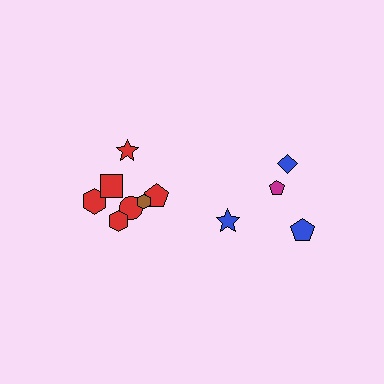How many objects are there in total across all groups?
There are 11 objects.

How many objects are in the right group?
There are 4 objects.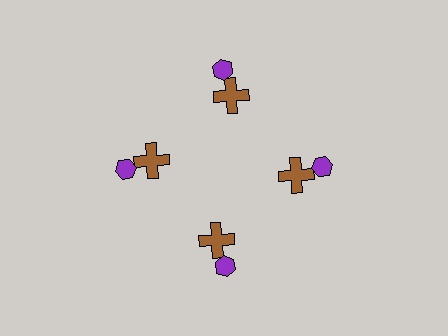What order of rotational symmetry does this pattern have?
This pattern has 4-fold rotational symmetry.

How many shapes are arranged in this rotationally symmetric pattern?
There are 8 shapes, arranged in 4 groups of 2.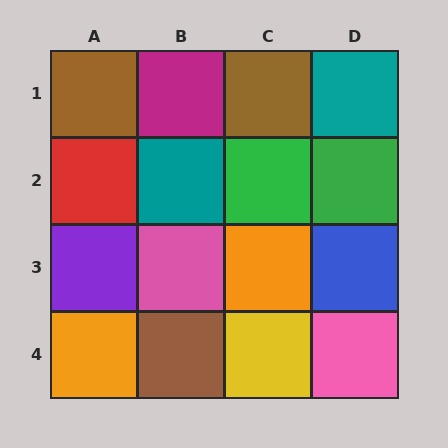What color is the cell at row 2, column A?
Red.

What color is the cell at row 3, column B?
Pink.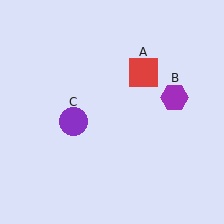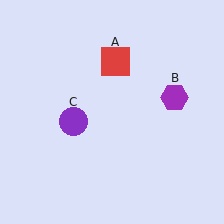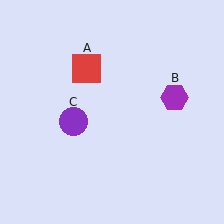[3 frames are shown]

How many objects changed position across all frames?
1 object changed position: red square (object A).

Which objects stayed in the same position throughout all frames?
Purple hexagon (object B) and purple circle (object C) remained stationary.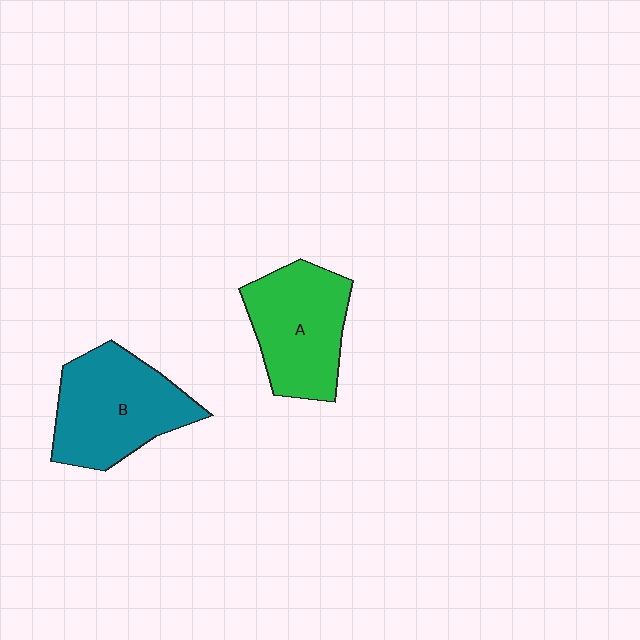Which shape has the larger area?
Shape B (teal).